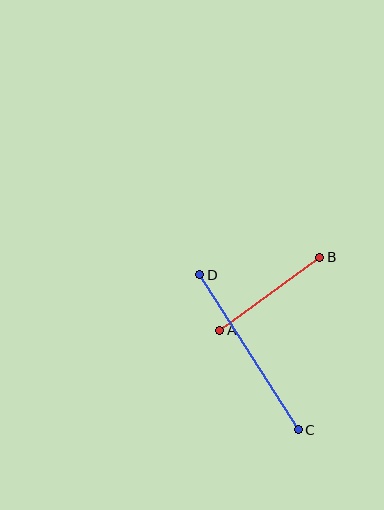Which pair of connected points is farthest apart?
Points C and D are farthest apart.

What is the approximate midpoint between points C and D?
The midpoint is at approximately (249, 352) pixels.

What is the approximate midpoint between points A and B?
The midpoint is at approximately (270, 294) pixels.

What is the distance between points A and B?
The distance is approximately 124 pixels.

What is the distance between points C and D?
The distance is approximately 184 pixels.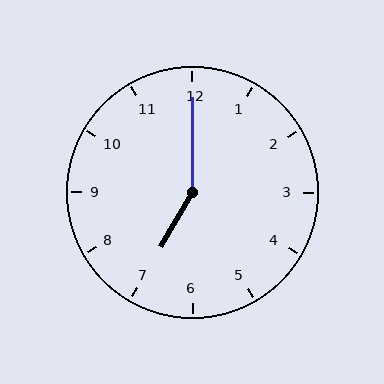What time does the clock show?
7:00.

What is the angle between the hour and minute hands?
Approximately 150 degrees.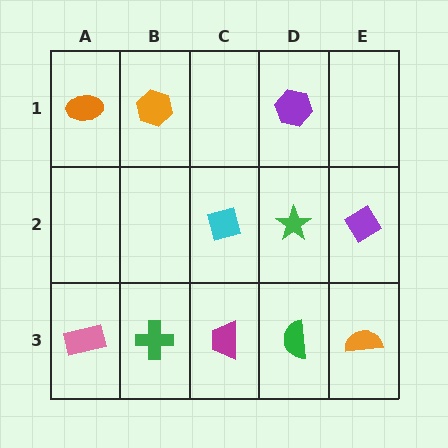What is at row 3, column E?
An orange semicircle.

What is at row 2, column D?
A green star.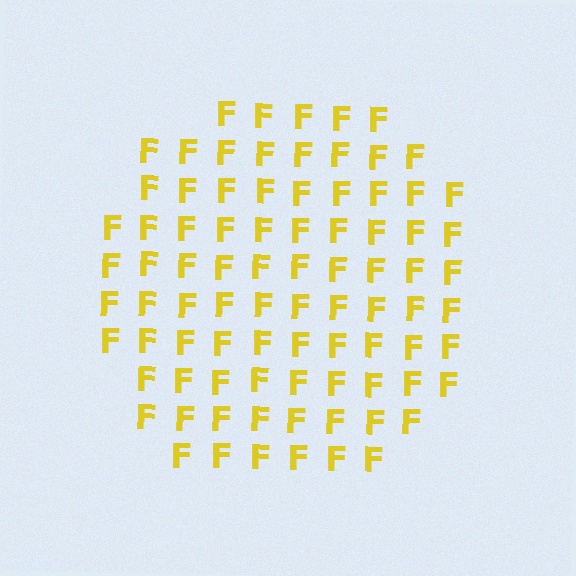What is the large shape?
The large shape is a circle.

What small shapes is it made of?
It is made of small letter F's.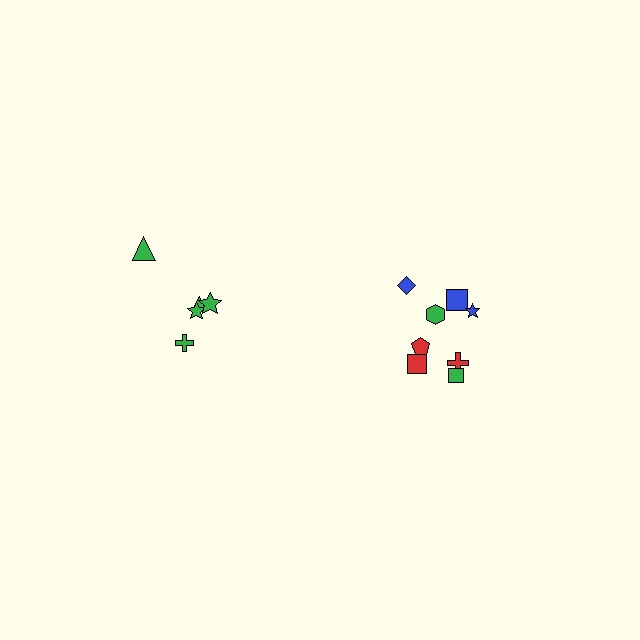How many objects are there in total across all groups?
There are 13 objects.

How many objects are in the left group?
There are 5 objects.